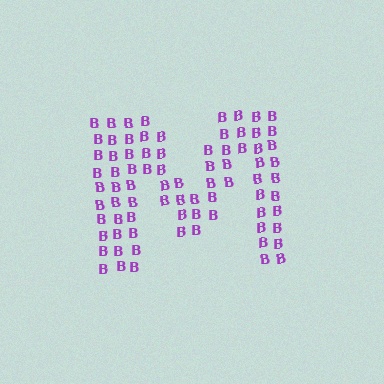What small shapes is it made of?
It is made of small letter B's.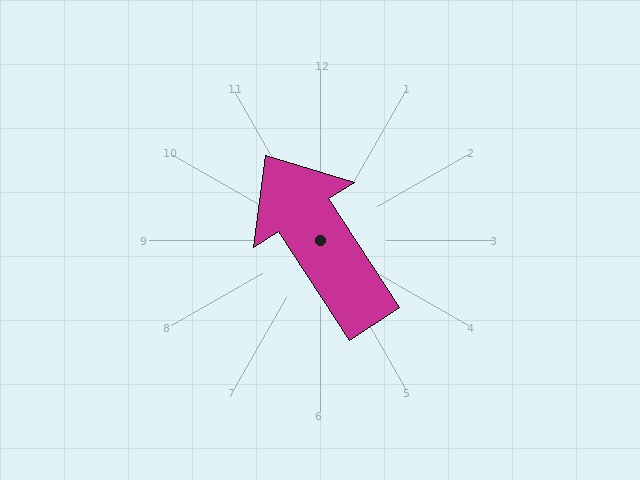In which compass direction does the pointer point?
Northwest.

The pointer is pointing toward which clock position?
Roughly 11 o'clock.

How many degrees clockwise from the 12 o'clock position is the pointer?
Approximately 327 degrees.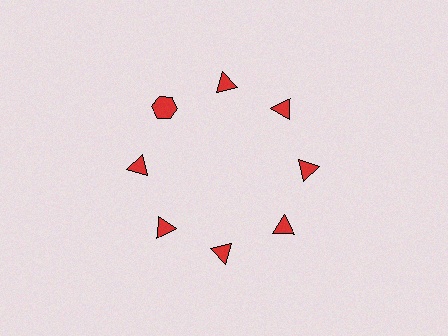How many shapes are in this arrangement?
There are 8 shapes arranged in a ring pattern.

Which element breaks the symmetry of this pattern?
The red hexagon at roughly the 10 o'clock position breaks the symmetry. All other shapes are red triangles.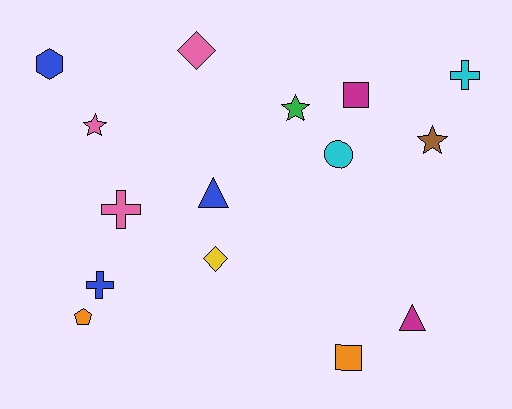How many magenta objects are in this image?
There are 2 magenta objects.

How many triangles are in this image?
There are 2 triangles.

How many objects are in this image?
There are 15 objects.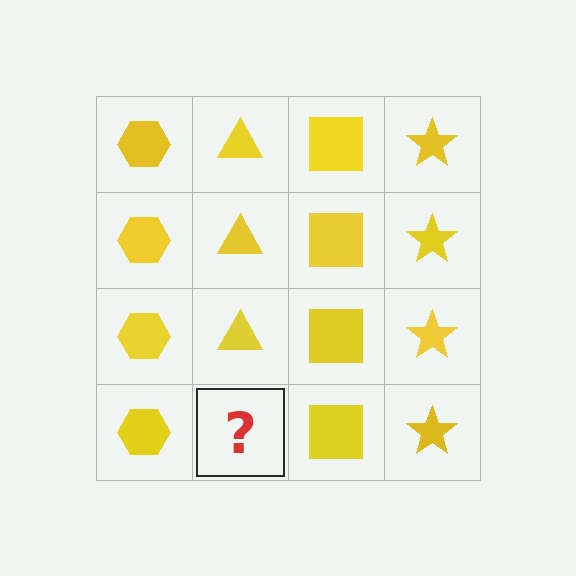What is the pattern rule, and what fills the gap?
The rule is that each column has a consistent shape. The gap should be filled with a yellow triangle.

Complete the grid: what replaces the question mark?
The question mark should be replaced with a yellow triangle.